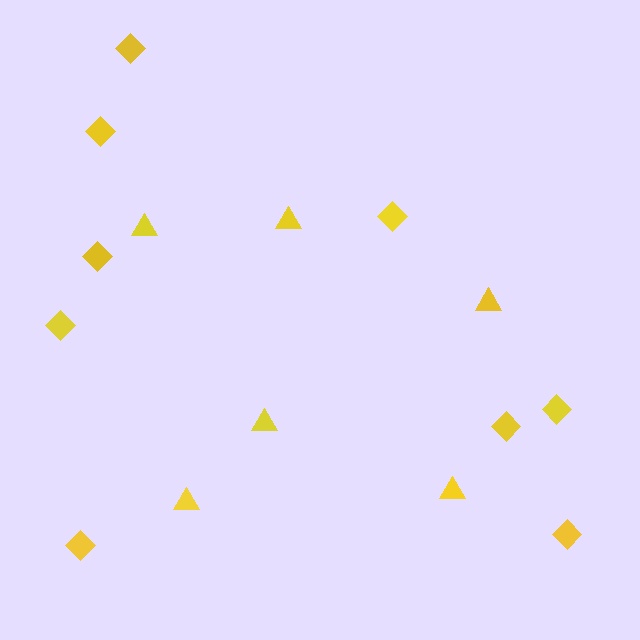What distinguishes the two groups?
There are 2 groups: one group of triangles (6) and one group of diamonds (9).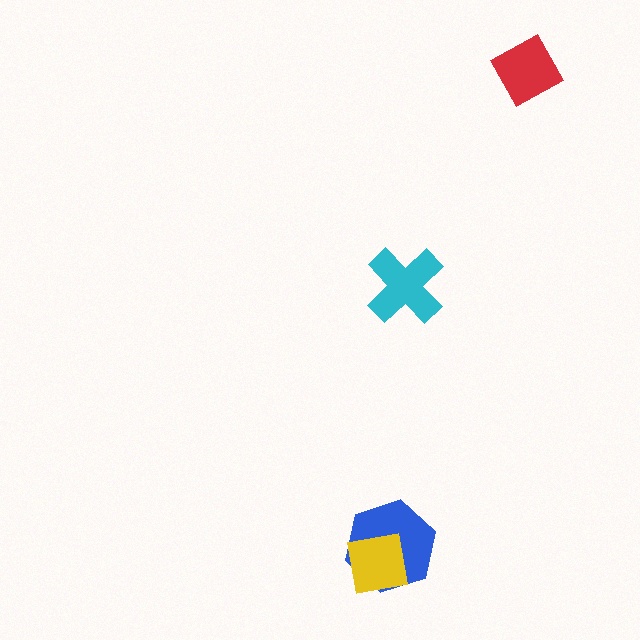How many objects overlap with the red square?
0 objects overlap with the red square.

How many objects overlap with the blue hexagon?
1 object overlaps with the blue hexagon.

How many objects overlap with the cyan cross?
0 objects overlap with the cyan cross.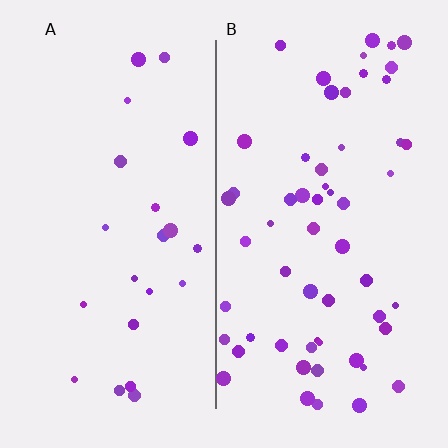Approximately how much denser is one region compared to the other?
Approximately 2.6× — region B over region A.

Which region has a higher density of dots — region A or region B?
B (the right).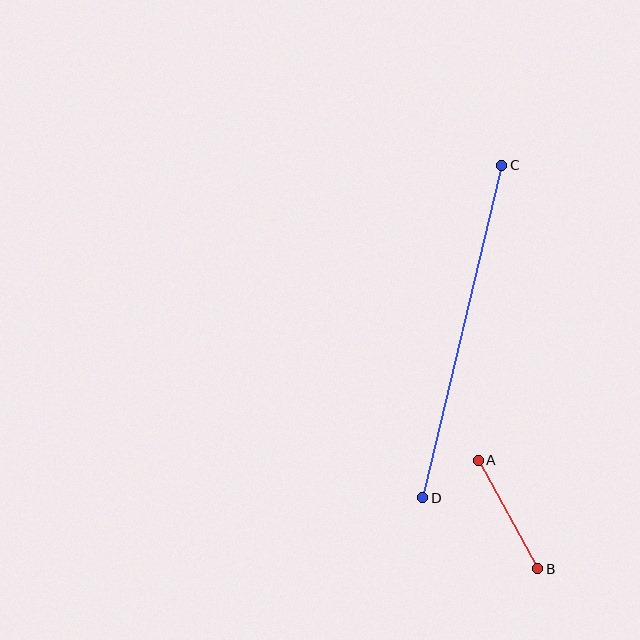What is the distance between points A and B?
The distance is approximately 124 pixels.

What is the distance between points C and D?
The distance is approximately 341 pixels.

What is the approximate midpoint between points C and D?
The midpoint is at approximately (462, 331) pixels.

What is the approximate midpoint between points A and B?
The midpoint is at approximately (508, 515) pixels.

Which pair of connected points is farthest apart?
Points C and D are farthest apart.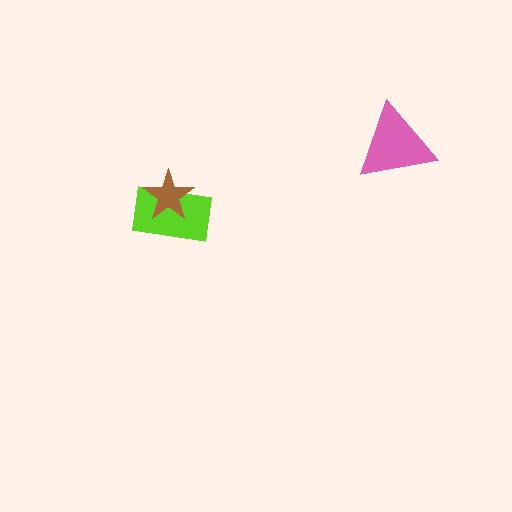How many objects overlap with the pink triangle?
0 objects overlap with the pink triangle.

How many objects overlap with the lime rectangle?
1 object overlaps with the lime rectangle.